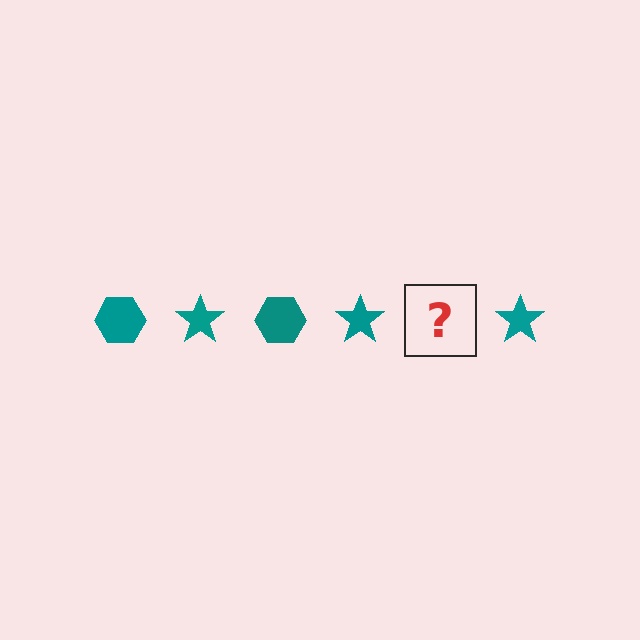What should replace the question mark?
The question mark should be replaced with a teal hexagon.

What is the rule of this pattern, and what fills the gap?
The rule is that the pattern cycles through hexagon, star shapes in teal. The gap should be filled with a teal hexagon.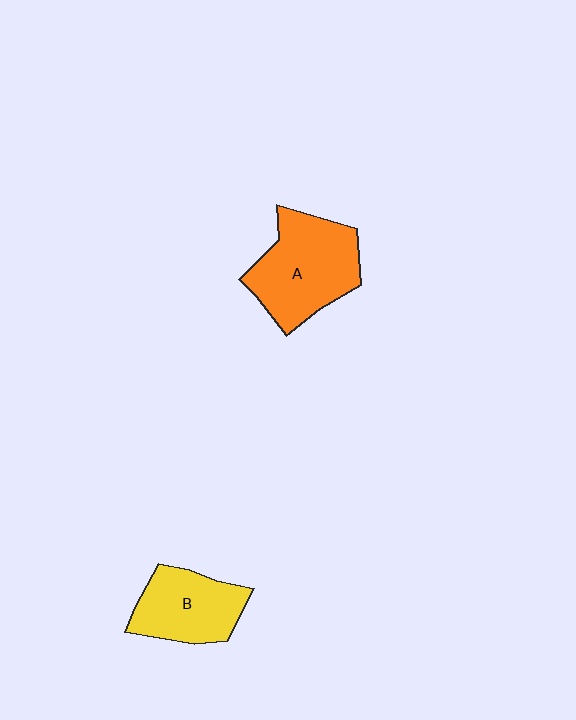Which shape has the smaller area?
Shape B (yellow).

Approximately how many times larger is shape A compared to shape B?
Approximately 1.3 times.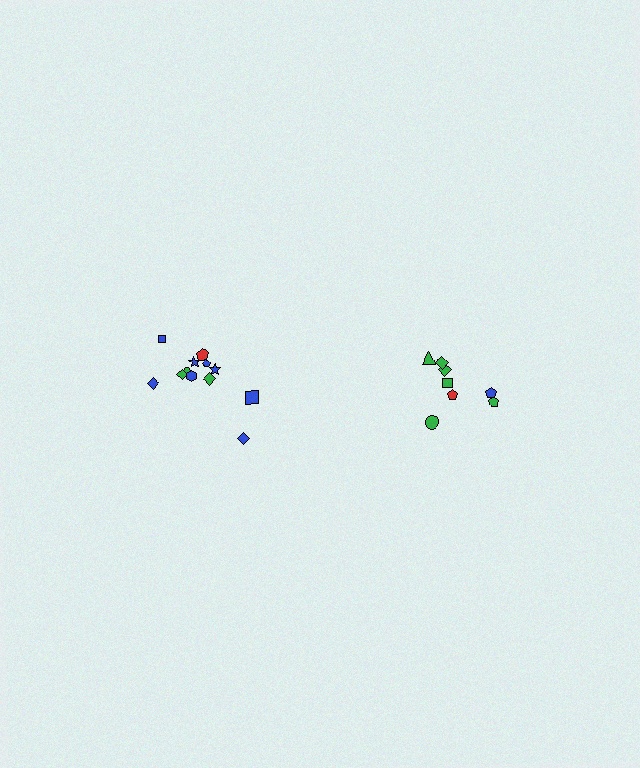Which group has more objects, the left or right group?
The left group.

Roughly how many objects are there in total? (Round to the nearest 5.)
Roughly 20 objects in total.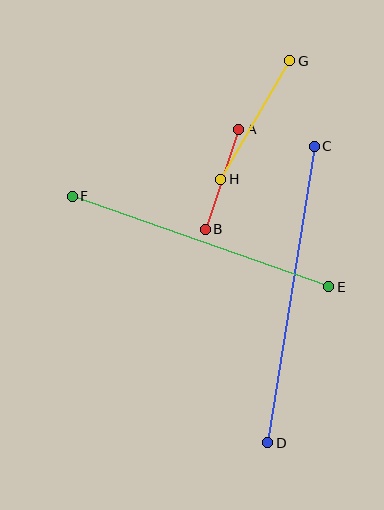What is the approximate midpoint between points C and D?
The midpoint is at approximately (291, 294) pixels.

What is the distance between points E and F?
The distance is approximately 272 pixels.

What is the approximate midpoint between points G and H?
The midpoint is at approximately (255, 120) pixels.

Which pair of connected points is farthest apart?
Points C and D are farthest apart.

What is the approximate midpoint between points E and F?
The midpoint is at approximately (201, 241) pixels.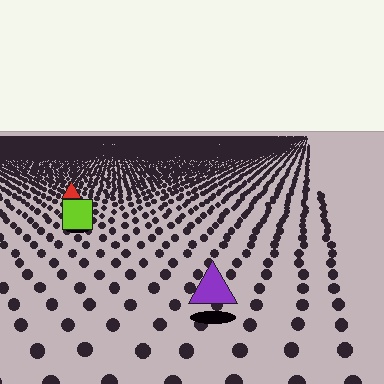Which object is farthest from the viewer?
The red triangle is farthest from the viewer. It appears smaller and the ground texture around it is denser.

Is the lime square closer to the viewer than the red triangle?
Yes. The lime square is closer — you can tell from the texture gradient: the ground texture is coarser near it.